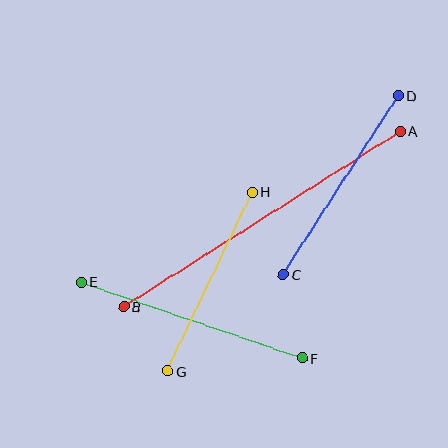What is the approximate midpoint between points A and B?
The midpoint is at approximately (262, 219) pixels.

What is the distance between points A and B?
The distance is approximately 327 pixels.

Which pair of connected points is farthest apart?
Points A and B are farthest apart.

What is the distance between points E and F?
The distance is approximately 233 pixels.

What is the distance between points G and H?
The distance is approximately 198 pixels.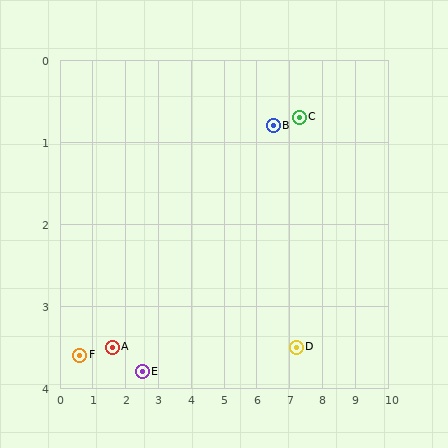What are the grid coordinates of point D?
Point D is at approximately (7.2, 3.5).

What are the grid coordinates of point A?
Point A is at approximately (1.6, 3.5).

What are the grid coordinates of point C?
Point C is at approximately (7.3, 0.7).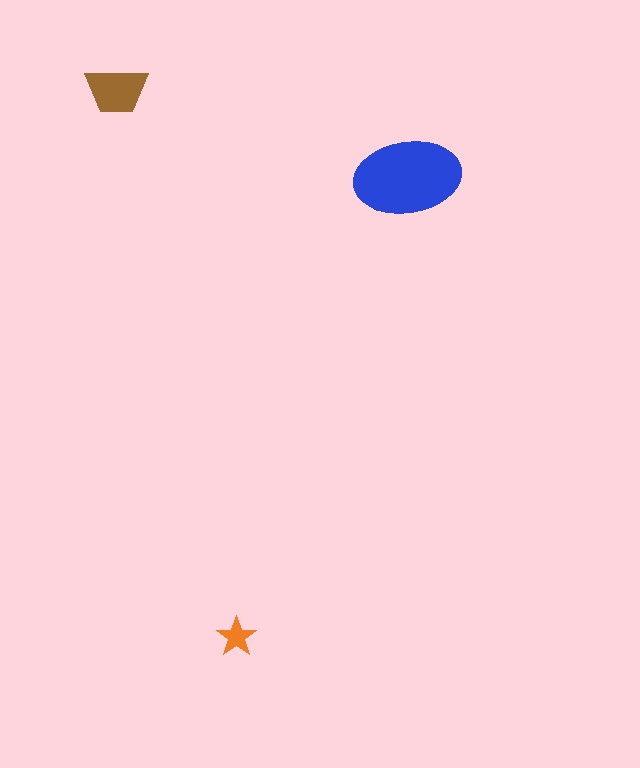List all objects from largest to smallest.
The blue ellipse, the brown trapezoid, the orange star.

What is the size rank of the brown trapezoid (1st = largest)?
2nd.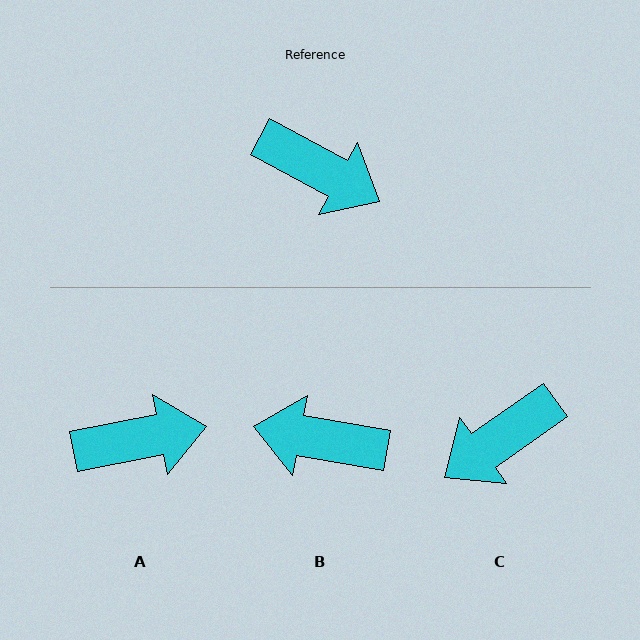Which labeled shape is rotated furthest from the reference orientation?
B, about 162 degrees away.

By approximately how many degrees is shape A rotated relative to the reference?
Approximately 39 degrees counter-clockwise.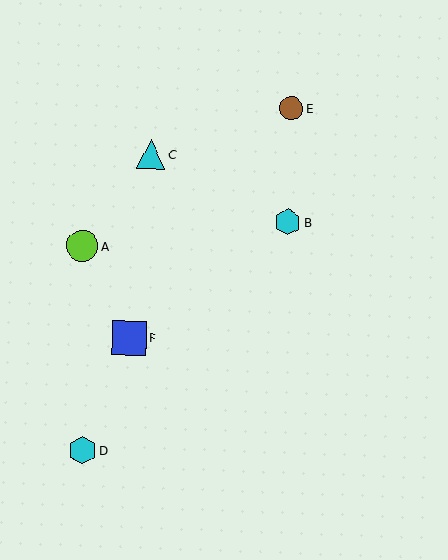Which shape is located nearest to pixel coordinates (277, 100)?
The brown circle (labeled E) at (291, 108) is nearest to that location.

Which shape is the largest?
The blue square (labeled F) is the largest.